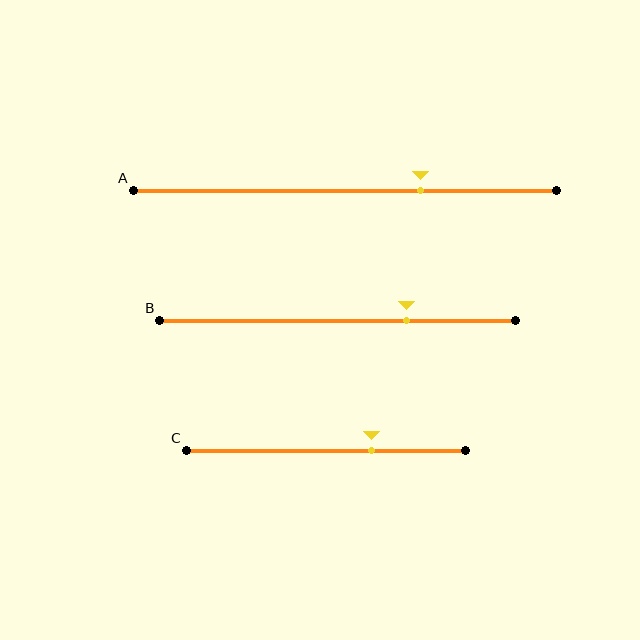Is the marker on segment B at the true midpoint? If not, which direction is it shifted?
No, the marker on segment B is shifted to the right by about 19% of the segment length.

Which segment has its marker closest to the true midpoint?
Segment C has its marker closest to the true midpoint.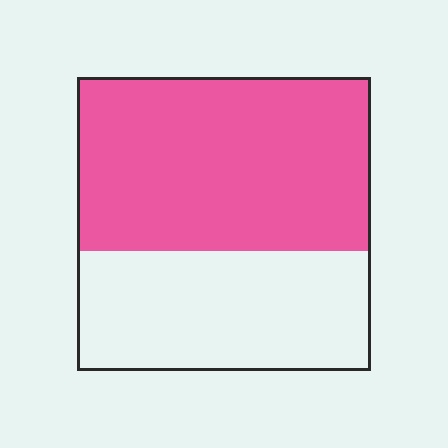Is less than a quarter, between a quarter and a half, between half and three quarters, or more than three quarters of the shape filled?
Between half and three quarters.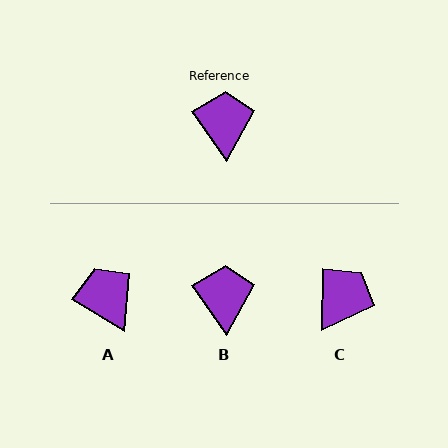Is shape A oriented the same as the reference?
No, it is off by about 24 degrees.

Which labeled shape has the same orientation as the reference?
B.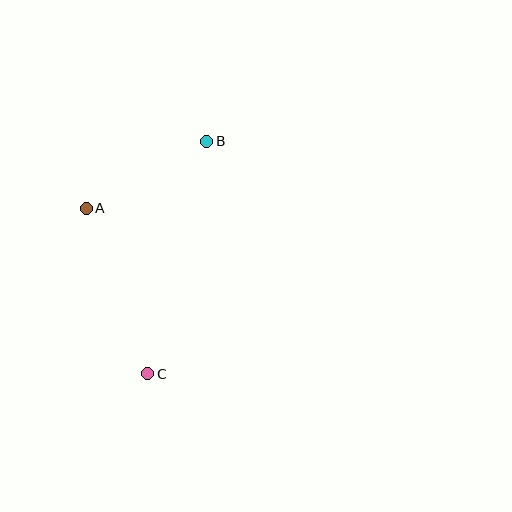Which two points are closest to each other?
Points A and B are closest to each other.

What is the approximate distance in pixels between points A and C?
The distance between A and C is approximately 176 pixels.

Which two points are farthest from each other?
Points B and C are farthest from each other.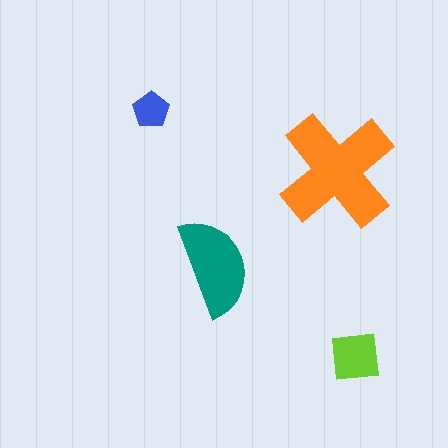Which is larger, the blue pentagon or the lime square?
The lime square.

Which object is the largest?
The orange cross.